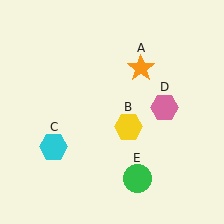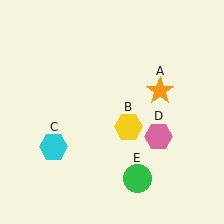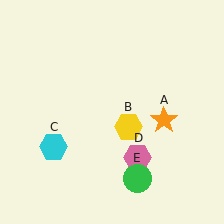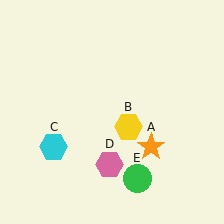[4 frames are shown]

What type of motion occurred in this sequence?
The orange star (object A), pink hexagon (object D) rotated clockwise around the center of the scene.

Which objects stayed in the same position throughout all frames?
Yellow hexagon (object B) and cyan hexagon (object C) and green circle (object E) remained stationary.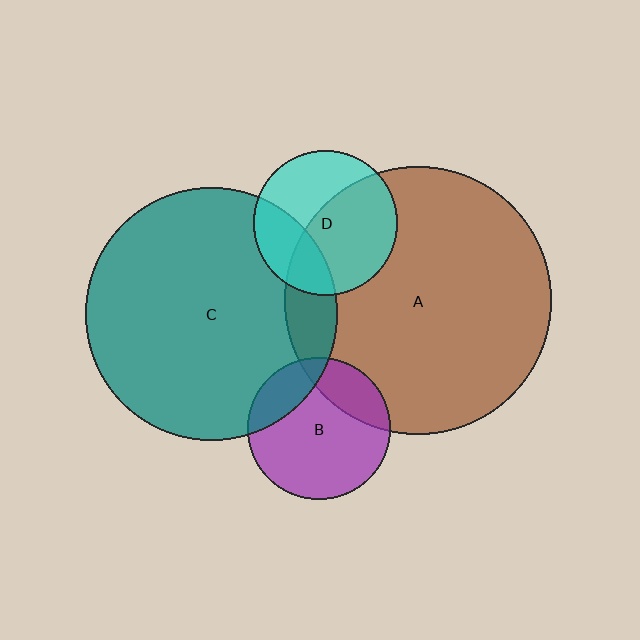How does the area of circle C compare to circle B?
Approximately 3.1 times.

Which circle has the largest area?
Circle A (brown).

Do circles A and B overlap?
Yes.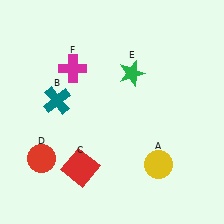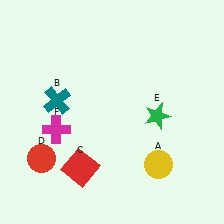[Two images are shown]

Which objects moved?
The objects that moved are: the green star (E), the magenta cross (F).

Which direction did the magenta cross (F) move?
The magenta cross (F) moved down.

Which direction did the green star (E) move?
The green star (E) moved down.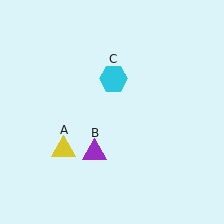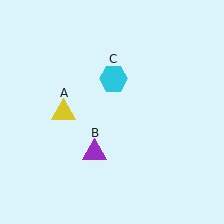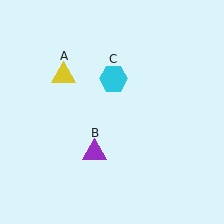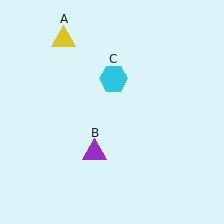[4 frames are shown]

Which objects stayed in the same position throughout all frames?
Purple triangle (object B) and cyan hexagon (object C) remained stationary.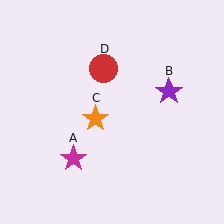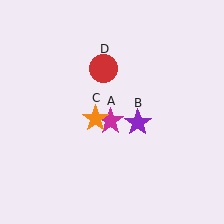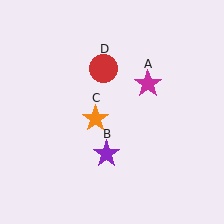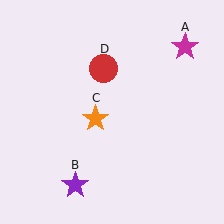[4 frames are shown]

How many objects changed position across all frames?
2 objects changed position: magenta star (object A), purple star (object B).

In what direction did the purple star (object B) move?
The purple star (object B) moved down and to the left.